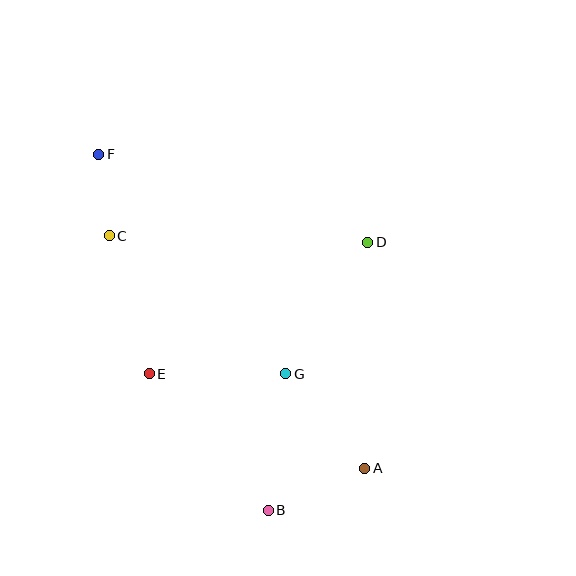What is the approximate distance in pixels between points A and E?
The distance between A and E is approximately 235 pixels.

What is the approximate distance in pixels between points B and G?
The distance between B and G is approximately 137 pixels.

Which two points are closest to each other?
Points C and F are closest to each other.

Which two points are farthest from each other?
Points A and F are farthest from each other.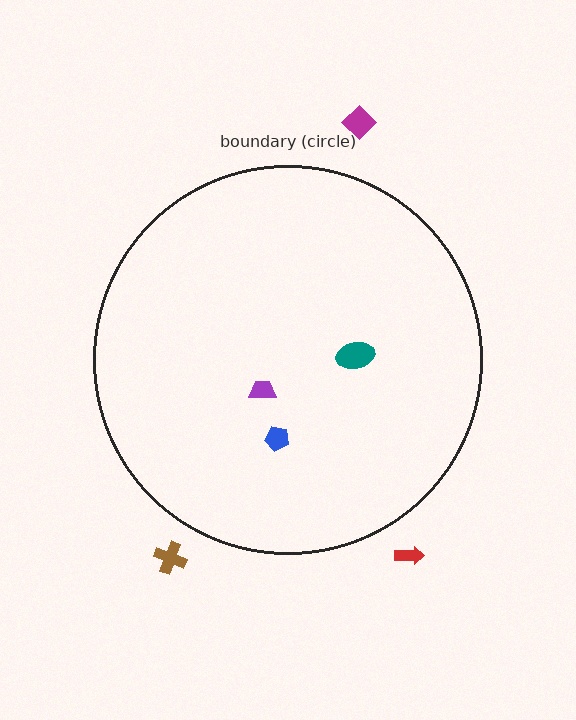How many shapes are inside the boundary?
3 inside, 3 outside.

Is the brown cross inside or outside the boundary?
Outside.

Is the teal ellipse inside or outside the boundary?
Inside.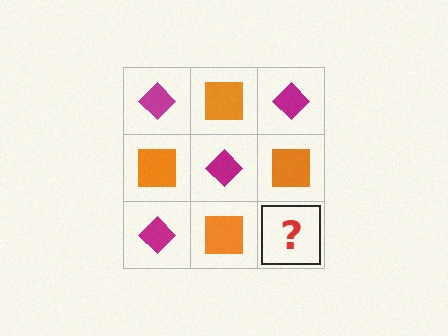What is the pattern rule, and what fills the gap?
The rule is that it alternates magenta diamond and orange square in a checkerboard pattern. The gap should be filled with a magenta diamond.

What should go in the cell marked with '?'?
The missing cell should contain a magenta diamond.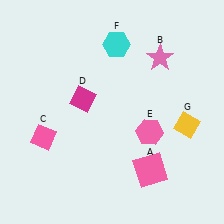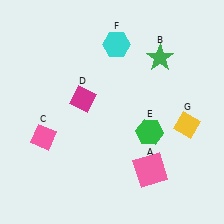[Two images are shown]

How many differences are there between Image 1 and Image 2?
There are 2 differences between the two images.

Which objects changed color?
B changed from pink to green. E changed from pink to green.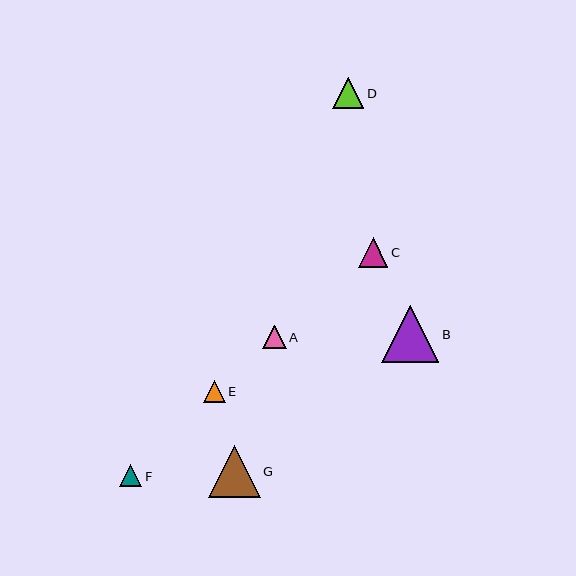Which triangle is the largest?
Triangle B is the largest with a size of approximately 57 pixels.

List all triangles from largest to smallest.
From largest to smallest: B, G, D, C, A, E, F.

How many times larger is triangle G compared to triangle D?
Triangle G is approximately 1.7 times the size of triangle D.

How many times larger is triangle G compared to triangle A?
Triangle G is approximately 2.2 times the size of triangle A.